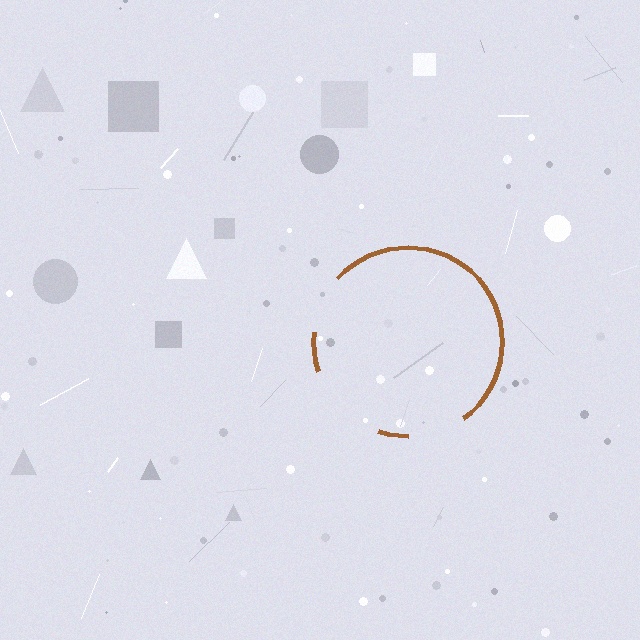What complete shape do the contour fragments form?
The contour fragments form a circle.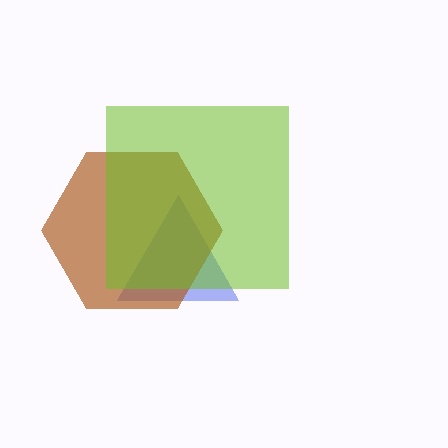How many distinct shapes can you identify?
There are 3 distinct shapes: a blue triangle, a brown hexagon, a lime square.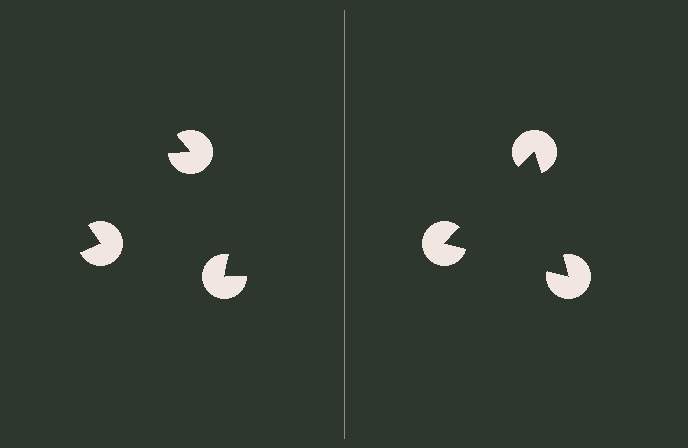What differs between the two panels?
The pac-man discs are positioned identically on both sides; only the wedge orientations differ. On the right they align to a triangle; on the left they are misaligned.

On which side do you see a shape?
An illusory triangle appears on the right side. On the left side the wedge cuts are rotated, so no coherent shape forms.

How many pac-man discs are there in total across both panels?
6 — 3 on each side.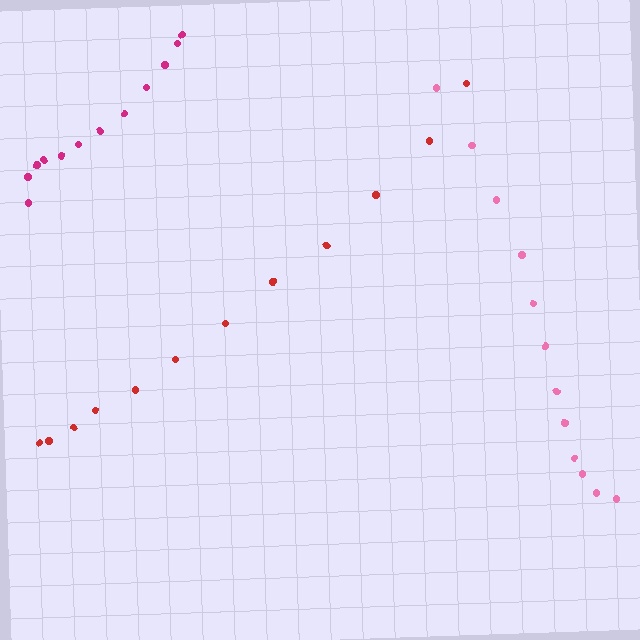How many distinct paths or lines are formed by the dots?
There are 3 distinct paths.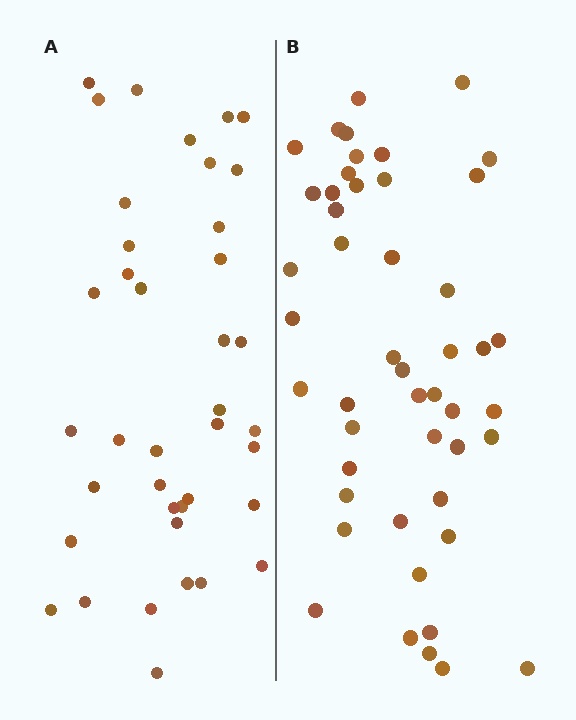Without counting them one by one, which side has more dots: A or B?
Region B (the right region) has more dots.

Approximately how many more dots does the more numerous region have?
Region B has roughly 8 or so more dots than region A.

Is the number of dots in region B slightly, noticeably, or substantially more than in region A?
Region B has only slightly more — the two regions are fairly close. The ratio is roughly 1.2 to 1.